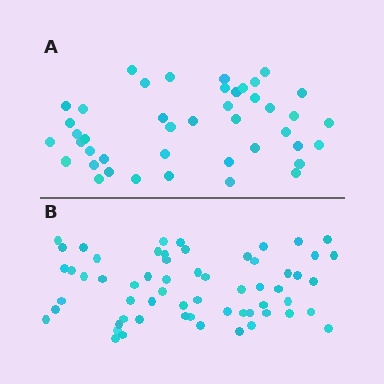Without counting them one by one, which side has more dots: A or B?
Region B (the bottom region) has more dots.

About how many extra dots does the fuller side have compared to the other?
Region B has approximately 15 more dots than region A.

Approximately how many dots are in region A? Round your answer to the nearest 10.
About 40 dots. (The exact count is 43, which rounds to 40.)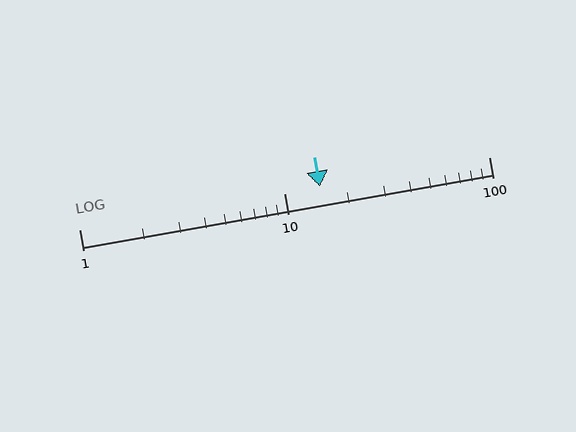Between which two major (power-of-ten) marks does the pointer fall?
The pointer is between 10 and 100.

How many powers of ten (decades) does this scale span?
The scale spans 2 decades, from 1 to 100.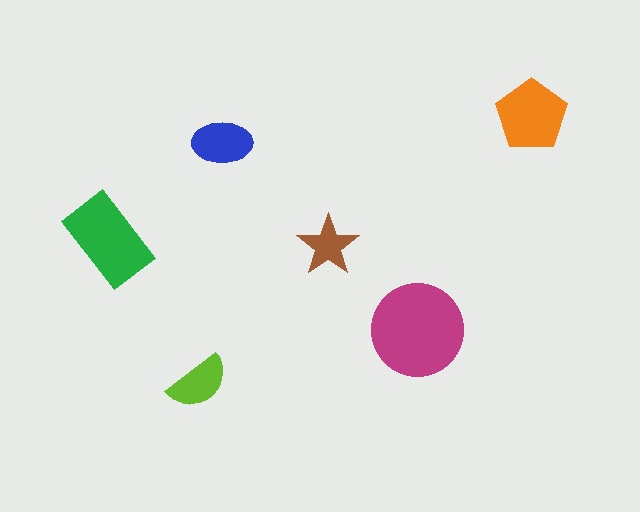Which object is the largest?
The magenta circle.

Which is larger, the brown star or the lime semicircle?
The lime semicircle.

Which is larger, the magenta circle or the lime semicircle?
The magenta circle.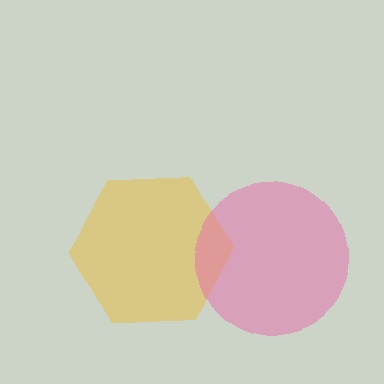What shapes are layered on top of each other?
The layered shapes are: a yellow hexagon, a pink circle.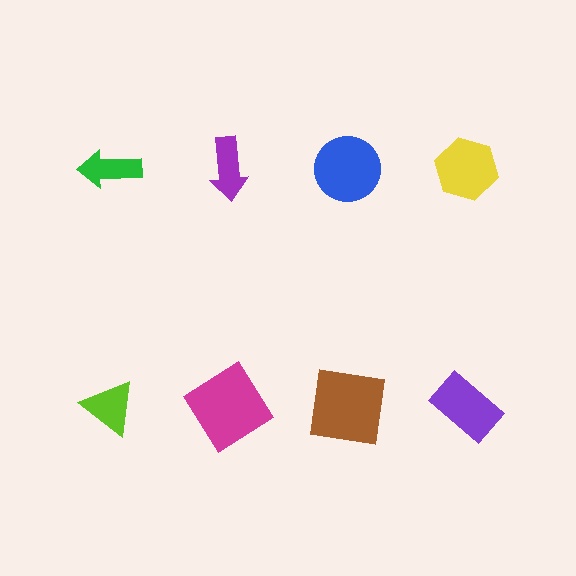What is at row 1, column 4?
A yellow hexagon.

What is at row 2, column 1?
A lime triangle.